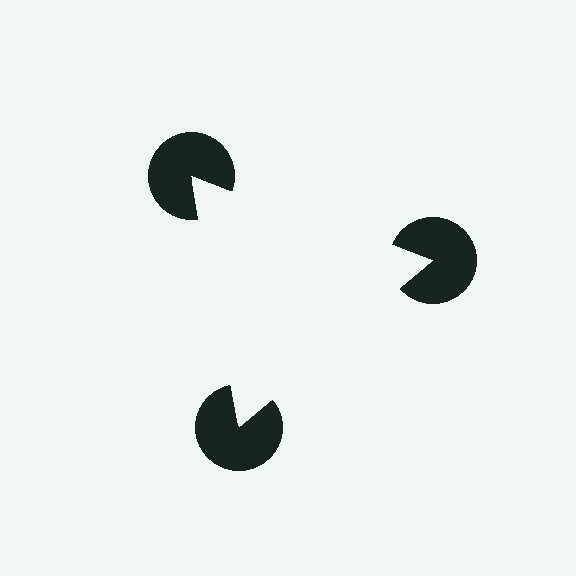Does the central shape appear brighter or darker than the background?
It typically appears slightly brighter than the background, even though no actual brightness change is drawn.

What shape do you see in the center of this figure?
An illusory triangle — its edges are inferred from the aligned wedge cuts in the pac-man discs, not physically drawn.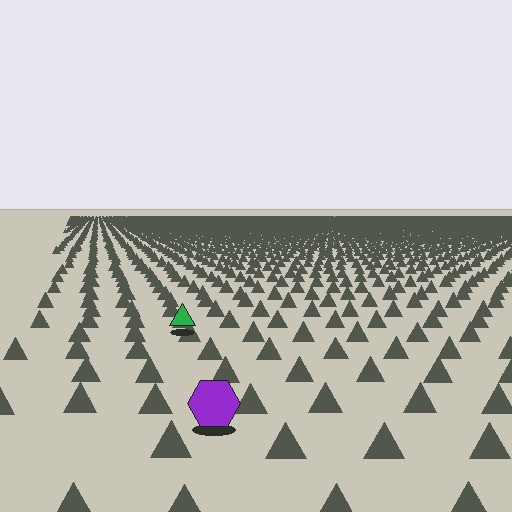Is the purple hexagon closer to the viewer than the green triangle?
Yes. The purple hexagon is closer — you can tell from the texture gradient: the ground texture is coarser near it.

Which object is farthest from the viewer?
The green triangle is farthest from the viewer. It appears smaller and the ground texture around it is denser.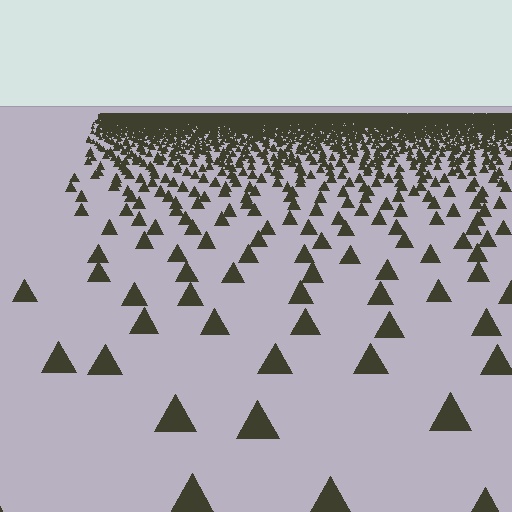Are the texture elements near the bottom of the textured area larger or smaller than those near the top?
Larger. Near the bottom, elements are closer to the viewer and appear at a bigger on-screen size.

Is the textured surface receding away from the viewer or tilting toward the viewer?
The surface is receding away from the viewer. Texture elements get smaller and denser toward the top.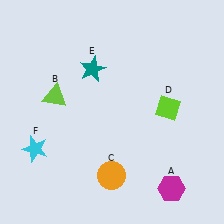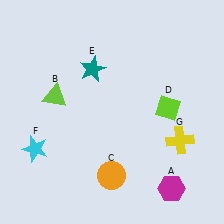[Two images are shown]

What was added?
A yellow cross (G) was added in Image 2.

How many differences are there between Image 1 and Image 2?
There is 1 difference between the two images.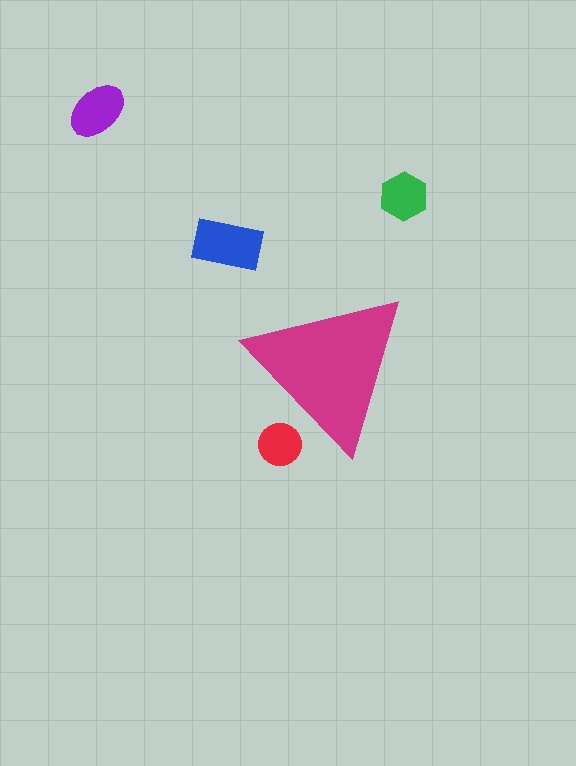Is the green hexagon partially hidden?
No, the green hexagon is fully visible.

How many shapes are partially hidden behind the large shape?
1 shape is partially hidden.